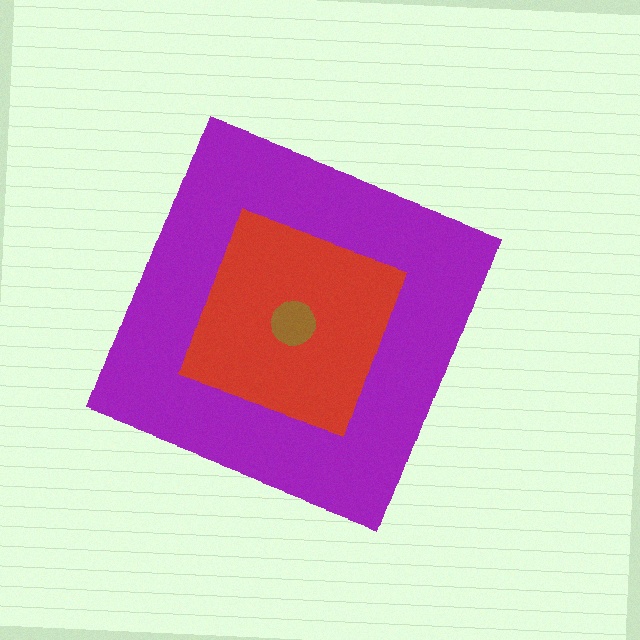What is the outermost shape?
The purple diamond.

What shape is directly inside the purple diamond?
The red square.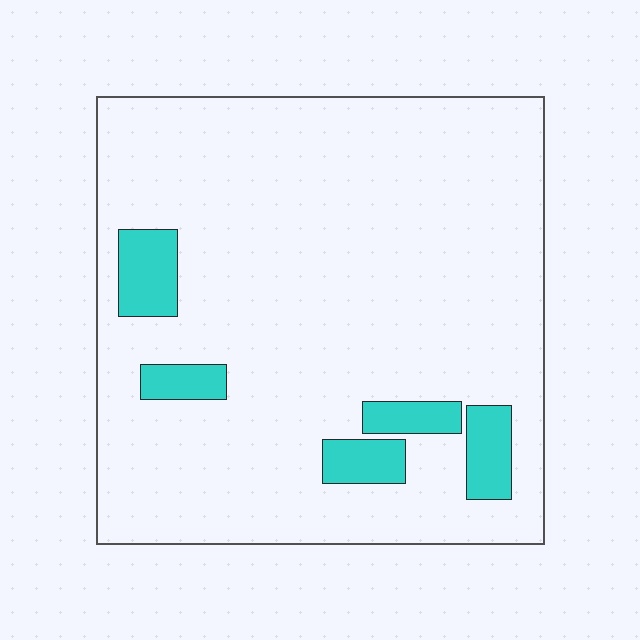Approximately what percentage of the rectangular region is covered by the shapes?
Approximately 10%.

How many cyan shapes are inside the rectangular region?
5.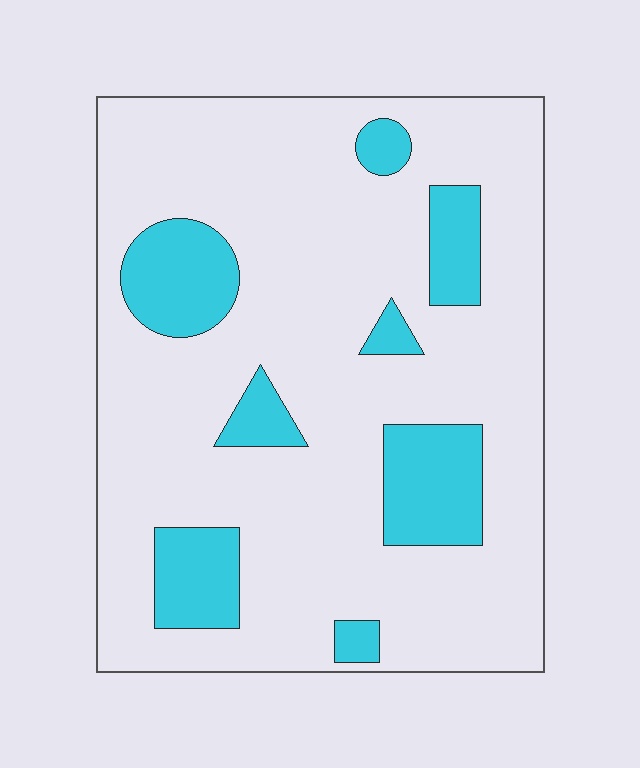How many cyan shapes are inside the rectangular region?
8.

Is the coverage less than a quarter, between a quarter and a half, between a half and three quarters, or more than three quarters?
Less than a quarter.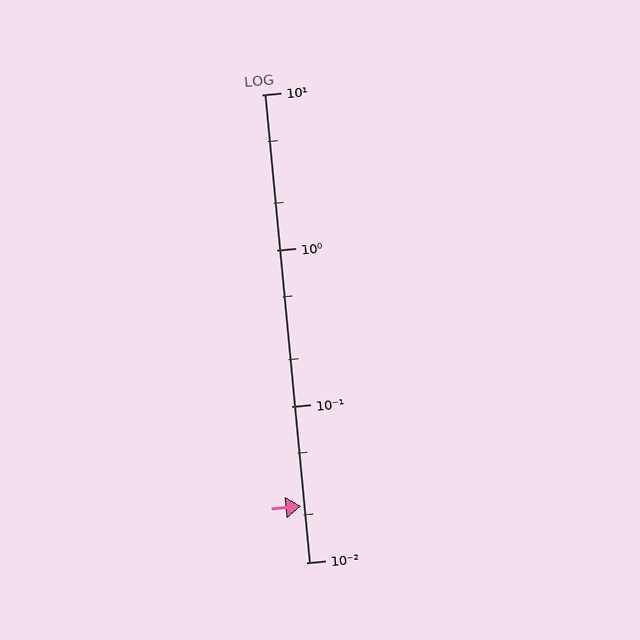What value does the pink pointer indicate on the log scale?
The pointer indicates approximately 0.023.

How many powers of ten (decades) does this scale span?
The scale spans 3 decades, from 0.01 to 10.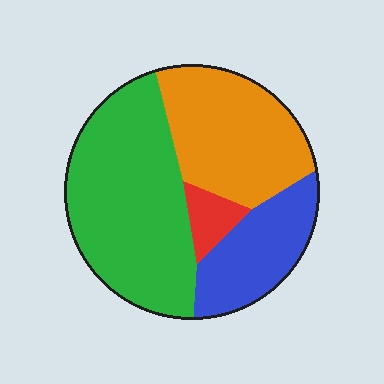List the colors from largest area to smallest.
From largest to smallest: green, orange, blue, red.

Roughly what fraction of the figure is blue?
Blue takes up about one fifth (1/5) of the figure.